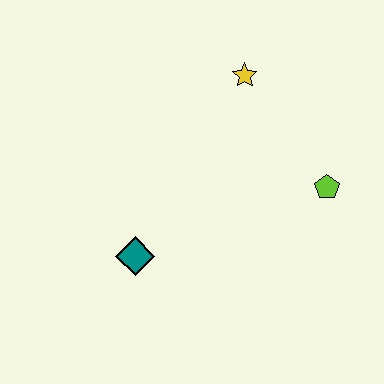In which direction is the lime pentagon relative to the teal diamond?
The lime pentagon is to the right of the teal diamond.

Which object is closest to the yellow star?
The lime pentagon is closest to the yellow star.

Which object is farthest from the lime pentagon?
The teal diamond is farthest from the lime pentagon.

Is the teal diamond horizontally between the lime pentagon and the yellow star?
No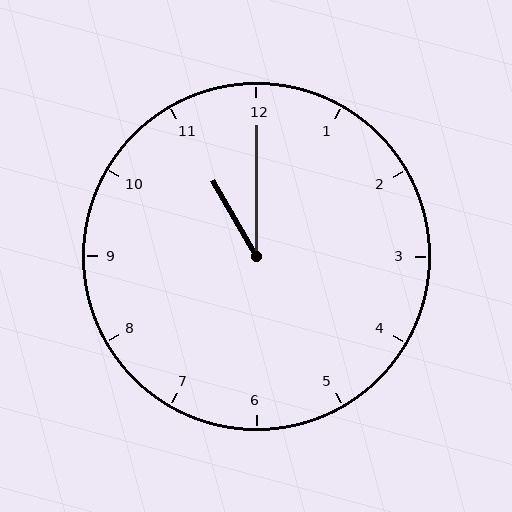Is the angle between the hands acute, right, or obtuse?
It is acute.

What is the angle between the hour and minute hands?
Approximately 30 degrees.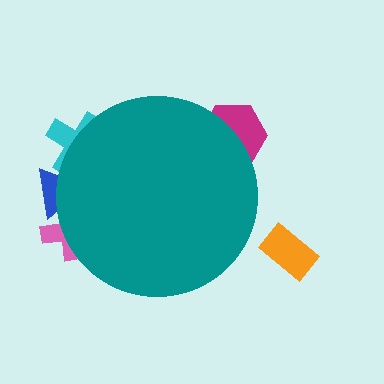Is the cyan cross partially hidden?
Yes, the cyan cross is partially hidden behind the teal circle.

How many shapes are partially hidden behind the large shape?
4 shapes are partially hidden.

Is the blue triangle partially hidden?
Yes, the blue triangle is partially hidden behind the teal circle.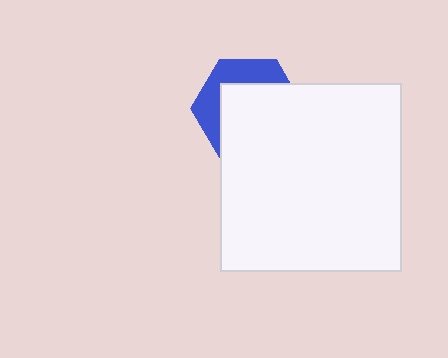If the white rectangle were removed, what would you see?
You would see the complete blue hexagon.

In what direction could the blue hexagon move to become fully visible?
The blue hexagon could move toward the upper-left. That would shift it out from behind the white rectangle entirely.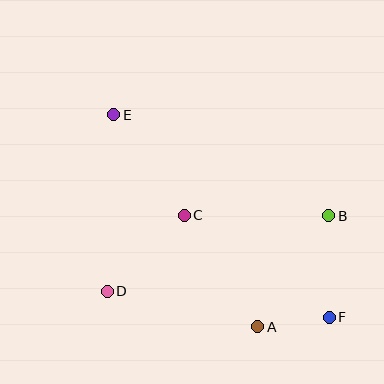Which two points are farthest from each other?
Points E and F are farthest from each other.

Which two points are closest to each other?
Points A and F are closest to each other.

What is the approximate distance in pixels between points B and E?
The distance between B and E is approximately 237 pixels.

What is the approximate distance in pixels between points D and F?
The distance between D and F is approximately 223 pixels.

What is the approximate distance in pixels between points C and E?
The distance between C and E is approximately 123 pixels.